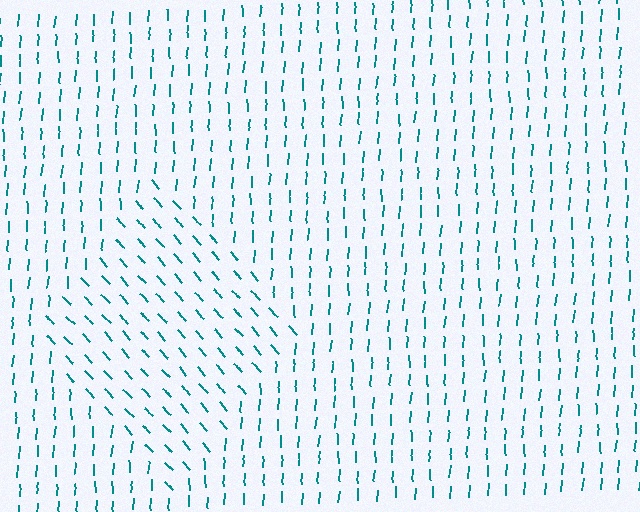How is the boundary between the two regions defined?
The boundary is defined purely by a change in line orientation (approximately 45 degrees difference). All lines are the same color and thickness.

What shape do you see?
I see a diamond.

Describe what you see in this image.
The image is filled with small teal line segments. A diamond region in the image has lines oriented differently from the surrounding lines, creating a visible texture boundary.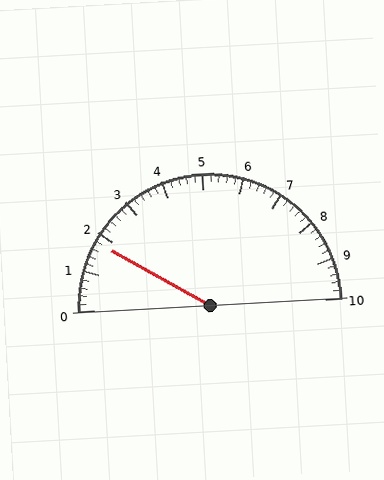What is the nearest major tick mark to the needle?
The nearest major tick mark is 2.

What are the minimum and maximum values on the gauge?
The gauge ranges from 0 to 10.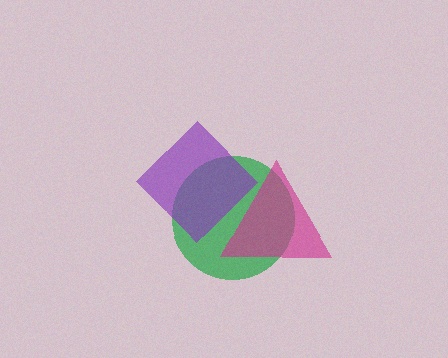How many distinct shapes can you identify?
There are 3 distinct shapes: a green circle, a magenta triangle, a purple diamond.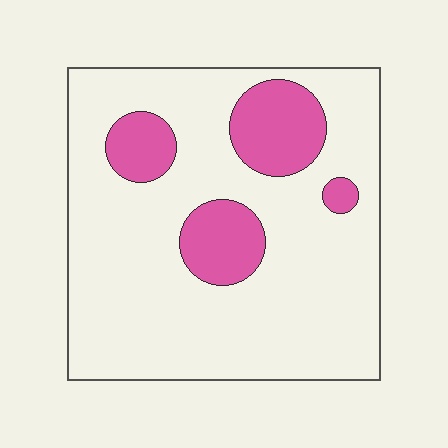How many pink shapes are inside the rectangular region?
4.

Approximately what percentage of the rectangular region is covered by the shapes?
Approximately 20%.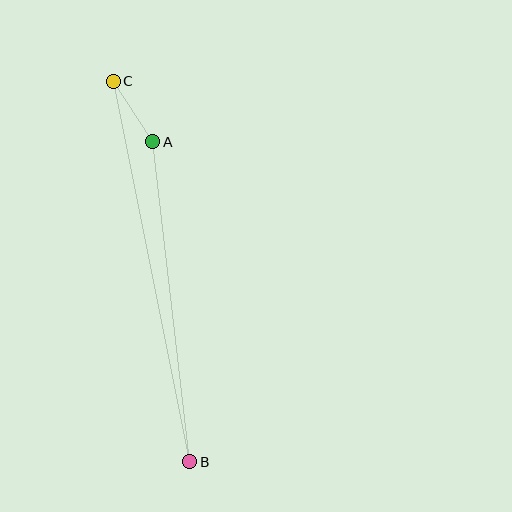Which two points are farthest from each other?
Points B and C are farthest from each other.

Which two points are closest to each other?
Points A and C are closest to each other.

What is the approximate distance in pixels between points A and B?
The distance between A and B is approximately 322 pixels.